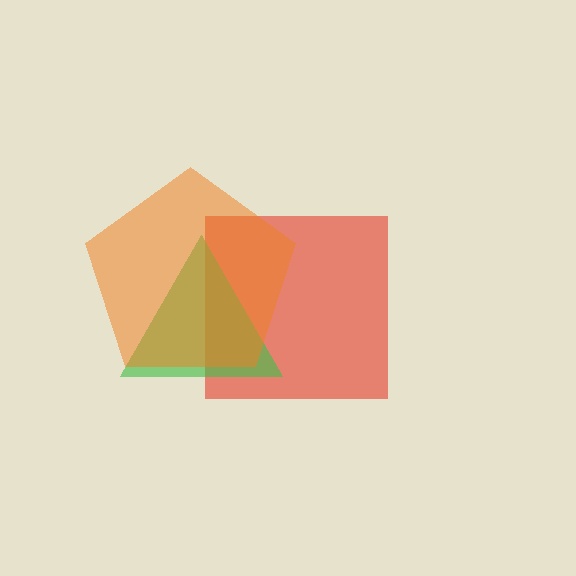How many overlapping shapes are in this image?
There are 3 overlapping shapes in the image.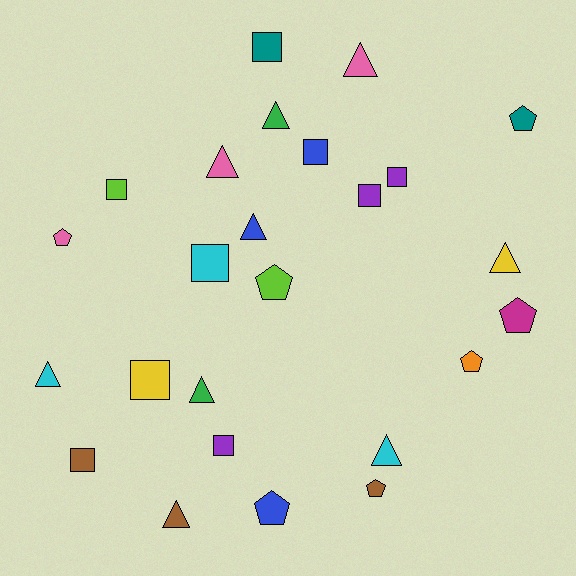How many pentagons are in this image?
There are 7 pentagons.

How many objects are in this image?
There are 25 objects.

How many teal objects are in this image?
There are 2 teal objects.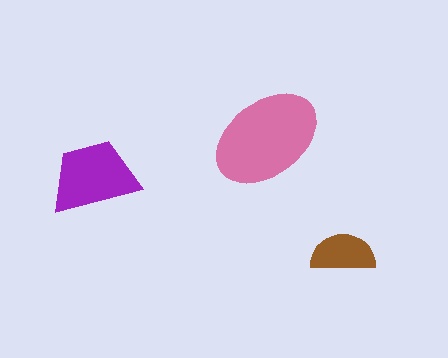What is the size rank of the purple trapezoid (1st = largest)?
2nd.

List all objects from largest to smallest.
The pink ellipse, the purple trapezoid, the brown semicircle.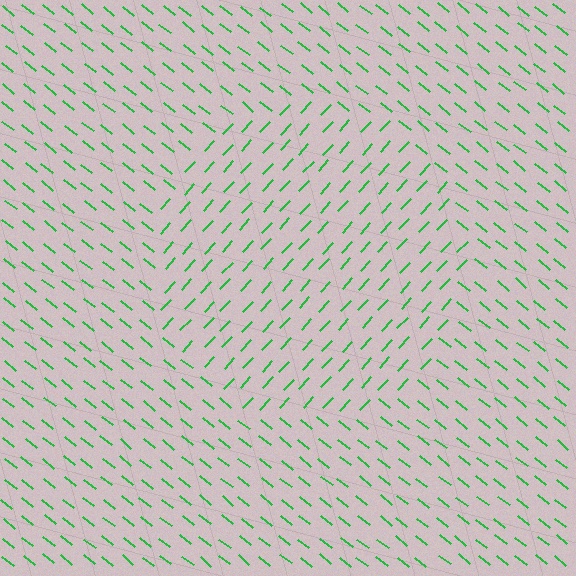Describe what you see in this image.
The image is filled with small green line segments. A circle region in the image has lines oriented differently from the surrounding lines, creating a visible texture boundary.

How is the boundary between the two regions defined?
The boundary is defined purely by a change in line orientation (approximately 86 degrees difference). All lines are the same color and thickness.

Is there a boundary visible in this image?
Yes, there is a texture boundary formed by a change in line orientation.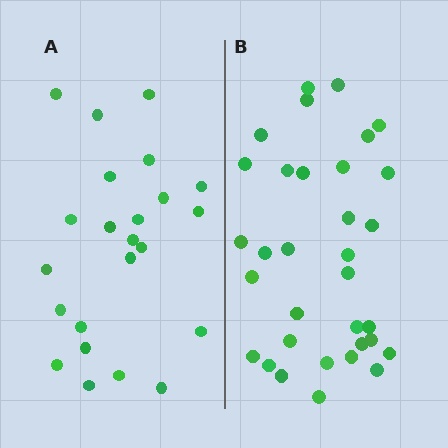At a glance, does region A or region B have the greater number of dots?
Region B (the right region) has more dots.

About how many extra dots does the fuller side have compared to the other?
Region B has roughly 10 or so more dots than region A.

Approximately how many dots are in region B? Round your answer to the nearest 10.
About 30 dots. (The exact count is 33, which rounds to 30.)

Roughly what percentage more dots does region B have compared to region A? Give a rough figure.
About 45% more.